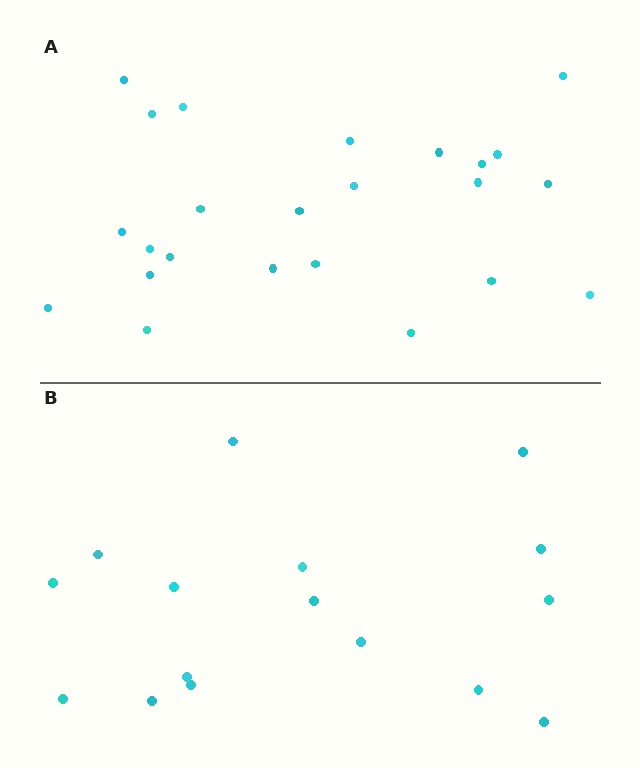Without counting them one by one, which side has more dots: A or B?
Region A (the top region) has more dots.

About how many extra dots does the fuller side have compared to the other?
Region A has roughly 8 or so more dots than region B.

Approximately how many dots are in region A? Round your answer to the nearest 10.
About 20 dots. (The exact count is 24, which rounds to 20.)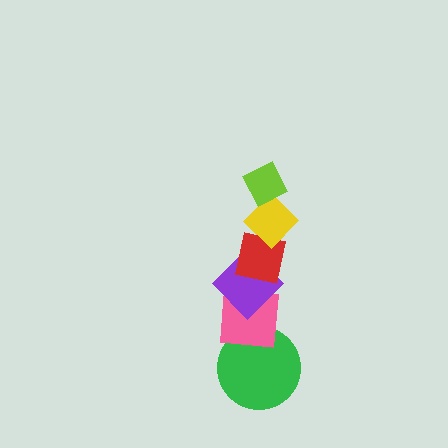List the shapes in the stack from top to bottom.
From top to bottom: the lime diamond, the yellow diamond, the red square, the purple diamond, the pink square, the green circle.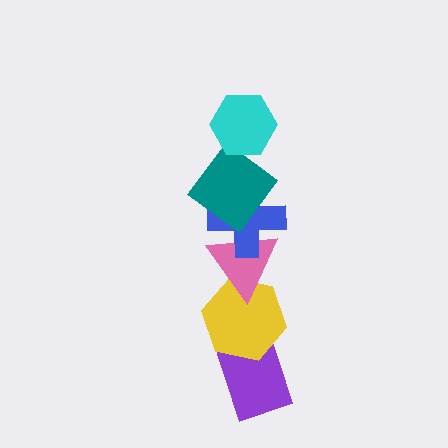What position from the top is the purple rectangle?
The purple rectangle is 6th from the top.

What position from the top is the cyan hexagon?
The cyan hexagon is 1st from the top.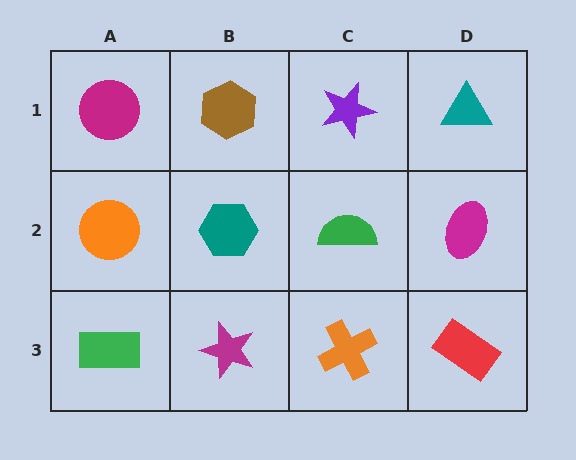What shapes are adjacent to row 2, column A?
A magenta circle (row 1, column A), a green rectangle (row 3, column A), a teal hexagon (row 2, column B).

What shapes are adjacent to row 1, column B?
A teal hexagon (row 2, column B), a magenta circle (row 1, column A), a purple star (row 1, column C).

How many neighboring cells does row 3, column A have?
2.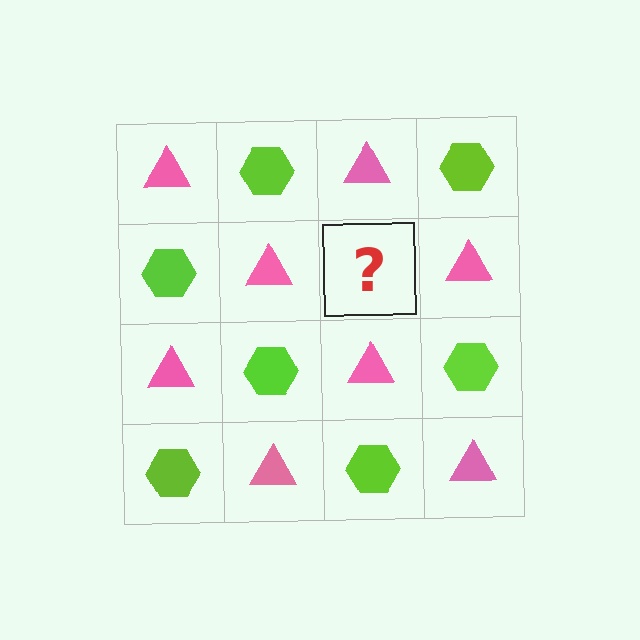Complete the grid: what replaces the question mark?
The question mark should be replaced with a lime hexagon.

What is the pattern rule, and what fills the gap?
The rule is that it alternates pink triangle and lime hexagon in a checkerboard pattern. The gap should be filled with a lime hexagon.